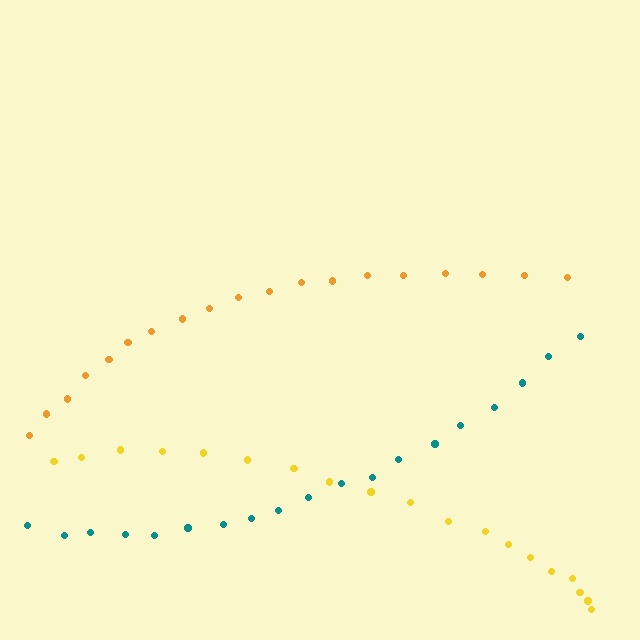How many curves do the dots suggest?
There are 3 distinct paths.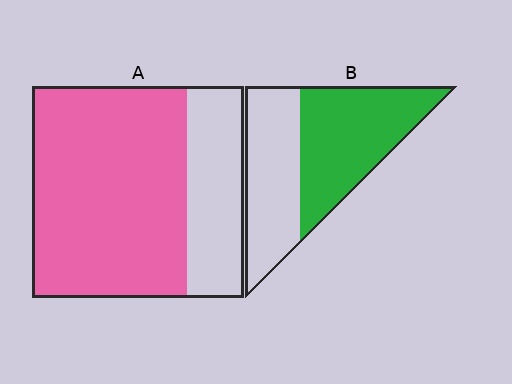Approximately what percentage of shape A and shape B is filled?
A is approximately 75% and B is approximately 55%.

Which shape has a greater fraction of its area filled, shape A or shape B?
Shape A.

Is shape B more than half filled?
Yes.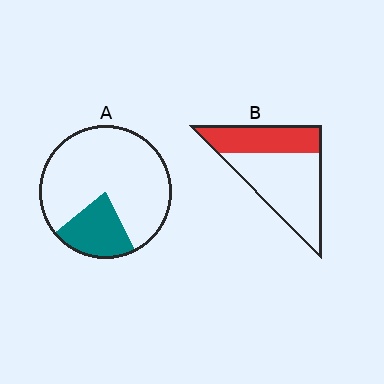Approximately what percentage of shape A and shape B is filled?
A is approximately 20% and B is approximately 35%.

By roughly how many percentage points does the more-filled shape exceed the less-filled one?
By roughly 15 percentage points (B over A).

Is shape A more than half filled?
No.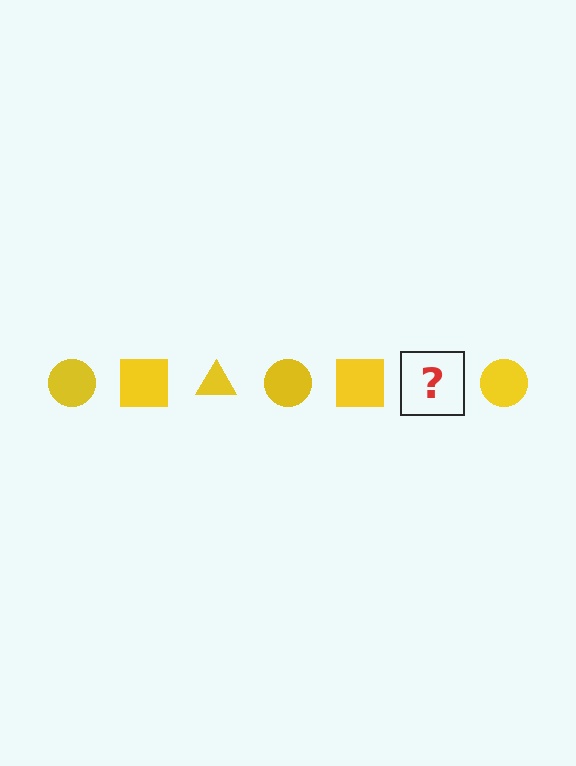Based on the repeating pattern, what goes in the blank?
The blank should be a yellow triangle.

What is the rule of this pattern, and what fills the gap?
The rule is that the pattern cycles through circle, square, triangle shapes in yellow. The gap should be filled with a yellow triangle.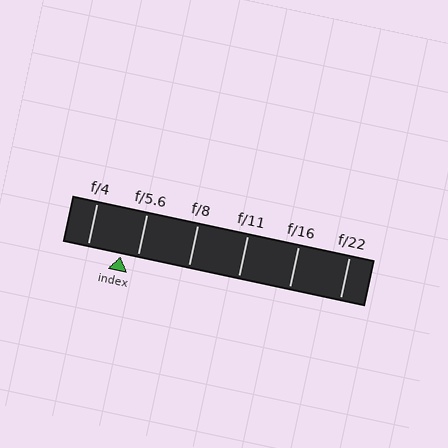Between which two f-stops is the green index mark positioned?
The index mark is between f/4 and f/5.6.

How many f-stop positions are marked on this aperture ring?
There are 6 f-stop positions marked.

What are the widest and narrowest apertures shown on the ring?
The widest aperture shown is f/4 and the narrowest is f/22.